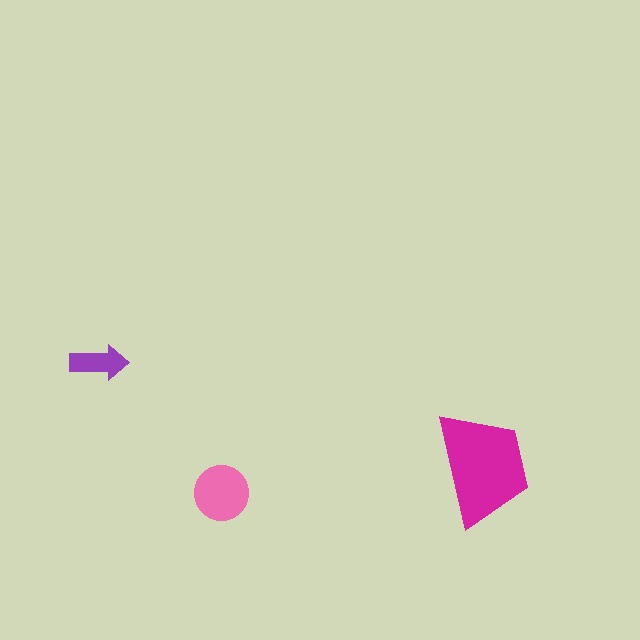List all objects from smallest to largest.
The purple arrow, the pink circle, the magenta trapezoid.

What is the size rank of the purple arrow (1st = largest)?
3rd.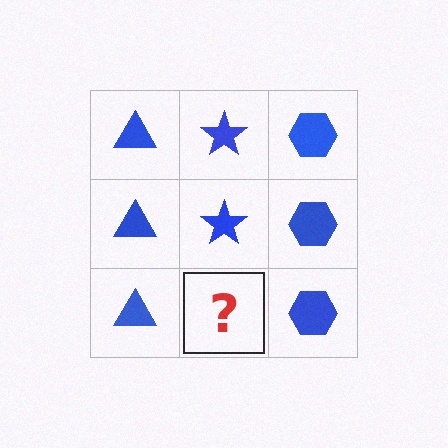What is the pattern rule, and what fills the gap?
The rule is that each column has a consistent shape. The gap should be filled with a blue star.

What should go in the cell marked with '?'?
The missing cell should contain a blue star.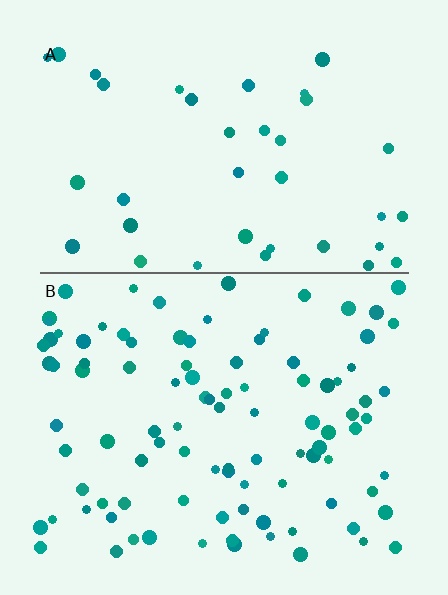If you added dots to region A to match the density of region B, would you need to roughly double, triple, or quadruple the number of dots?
Approximately triple.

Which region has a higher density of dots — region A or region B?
B (the bottom).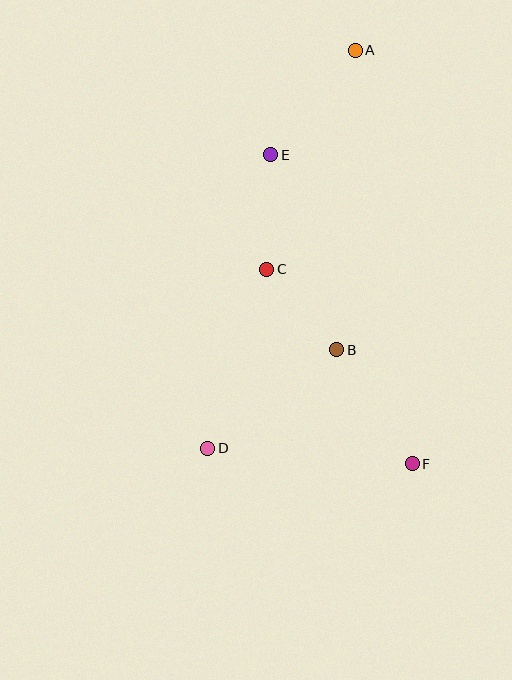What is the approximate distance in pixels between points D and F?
The distance between D and F is approximately 205 pixels.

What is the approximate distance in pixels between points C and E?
The distance between C and E is approximately 114 pixels.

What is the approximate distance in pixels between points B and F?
The distance between B and F is approximately 137 pixels.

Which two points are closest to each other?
Points B and C are closest to each other.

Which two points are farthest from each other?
Points A and D are farthest from each other.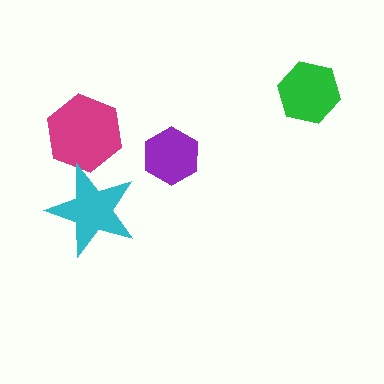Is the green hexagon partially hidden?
No, no other shape covers it.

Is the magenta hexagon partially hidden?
Yes, it is partially covered by another shape.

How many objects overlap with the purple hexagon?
0 objects overlap with the purple hexagon.